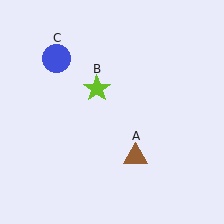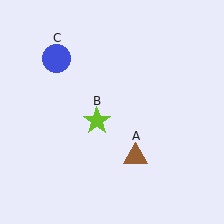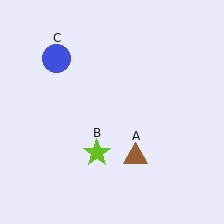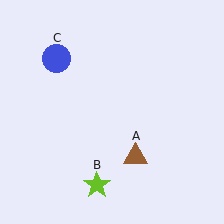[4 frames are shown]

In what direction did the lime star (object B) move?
The lime star (object B) moved down.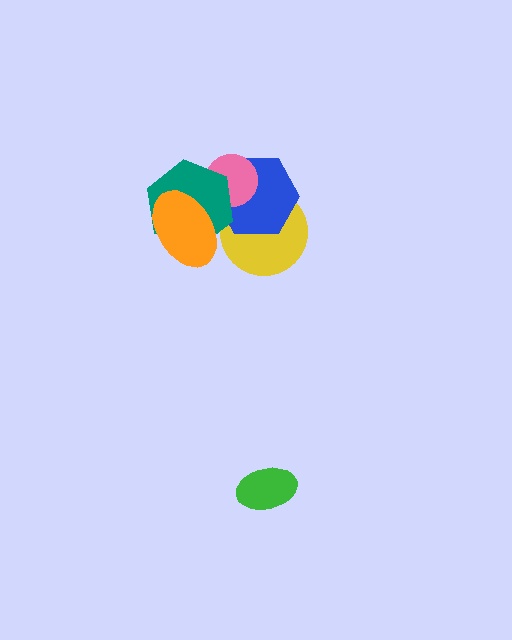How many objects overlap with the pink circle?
3 objects overlap with the pink circle.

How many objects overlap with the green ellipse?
0 objects overlap with the green ellipse.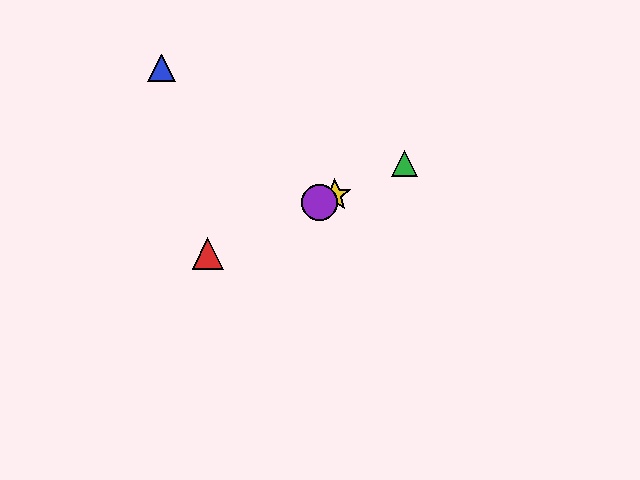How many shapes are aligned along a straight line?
4 shapes (the red triangle, the green triangle, the yellow star, the purple circle) are aligned along a straight line.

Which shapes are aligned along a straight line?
The red triangle, the green triangle, the yellow star, the purple circle are aligned along a straight line.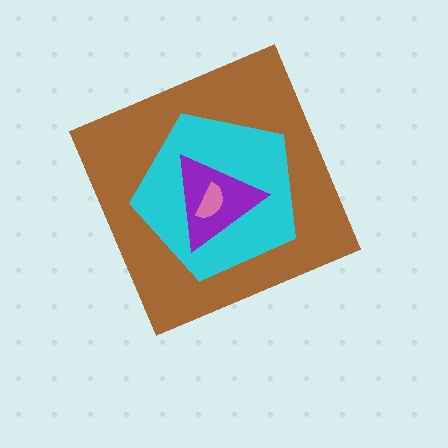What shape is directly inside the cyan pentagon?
The purple triangle.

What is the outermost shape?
The brown diamond.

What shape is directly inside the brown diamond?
The cyan pentagon.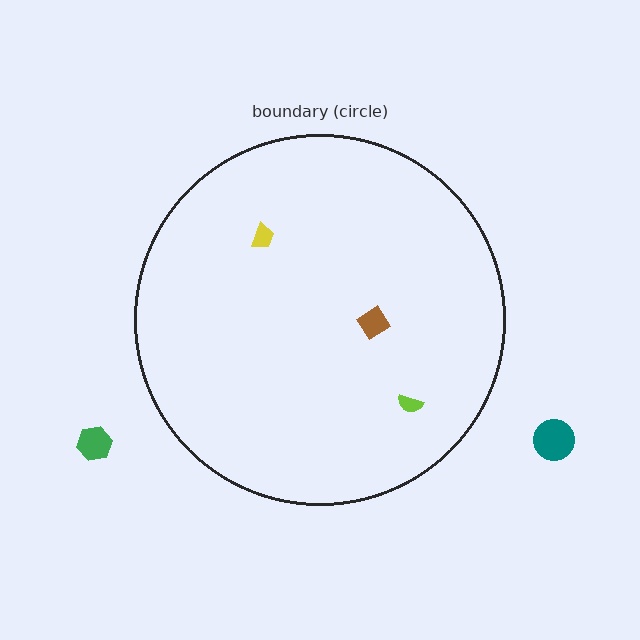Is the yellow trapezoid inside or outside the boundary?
Inside.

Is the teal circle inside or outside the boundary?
Outside.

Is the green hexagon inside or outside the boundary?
Outside.